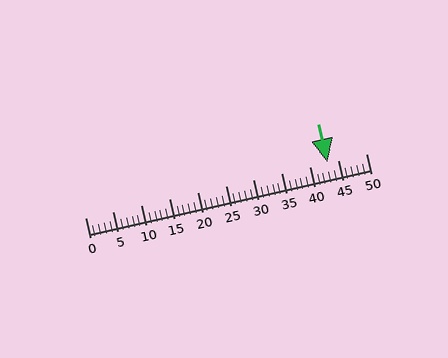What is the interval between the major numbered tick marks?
The major tick marks are spaced 5 units apart.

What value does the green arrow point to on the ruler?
The green arrow points to approximately 43.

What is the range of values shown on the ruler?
The ruler shows values from 0 to 50.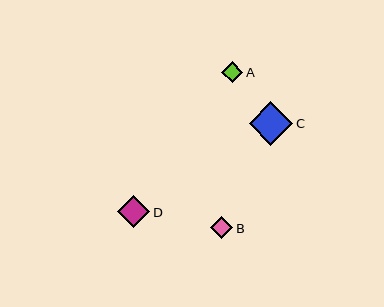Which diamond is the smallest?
Diamond A is the smallest with a size of approximately 21 pixels.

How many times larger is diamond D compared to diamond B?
Diamond D is approximately 1.4 times the size of diamond B.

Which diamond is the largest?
Diamond C is the largest with a size of approximately 44 pixels.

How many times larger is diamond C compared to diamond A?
Diamond C is approximately 2.1 times the size of diamond A.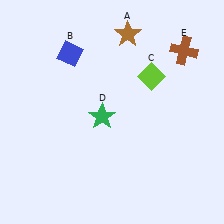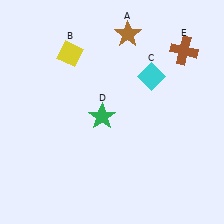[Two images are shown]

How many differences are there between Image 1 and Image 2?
There are 2 differences between the two images.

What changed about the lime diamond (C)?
In Image 1, C is lime. In Image 2, it changed to cyan.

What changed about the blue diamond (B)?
In Image 1, B is blue. In Image 2, it changed to yellow.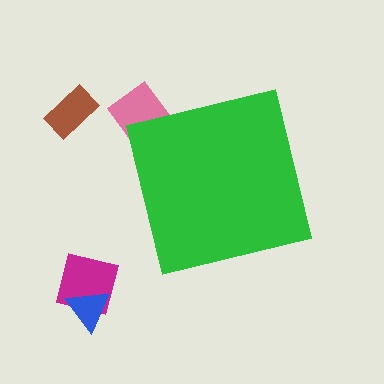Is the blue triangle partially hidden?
No, the blue triangle is fully visible.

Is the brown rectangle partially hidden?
No, the brown rectangle is fully visible.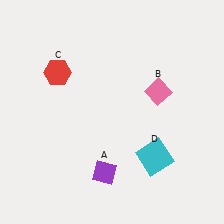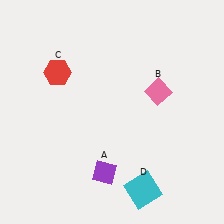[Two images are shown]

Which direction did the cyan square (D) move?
The cyan square (D) moved down.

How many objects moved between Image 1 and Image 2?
1 object moved between the two images.